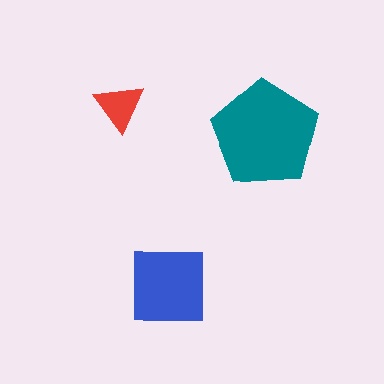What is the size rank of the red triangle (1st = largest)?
3rd.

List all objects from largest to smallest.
The teal pentagon, the blue square, the red triangle.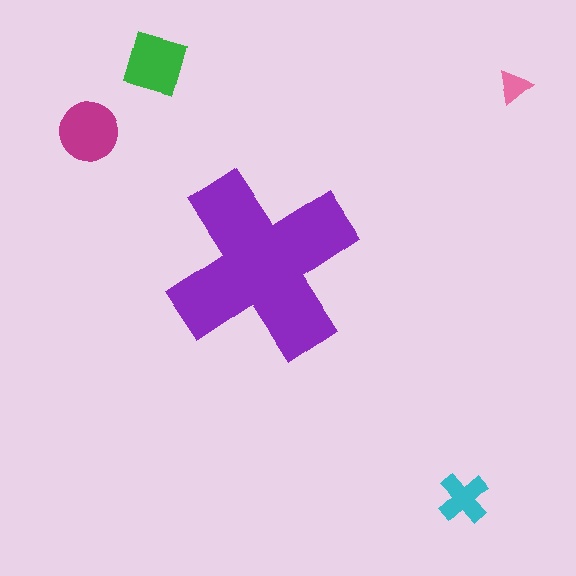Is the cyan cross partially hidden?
No, the cyan cross is fully visible.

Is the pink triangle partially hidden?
No, the pink triangle is fully visible.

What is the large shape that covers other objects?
A purple cross.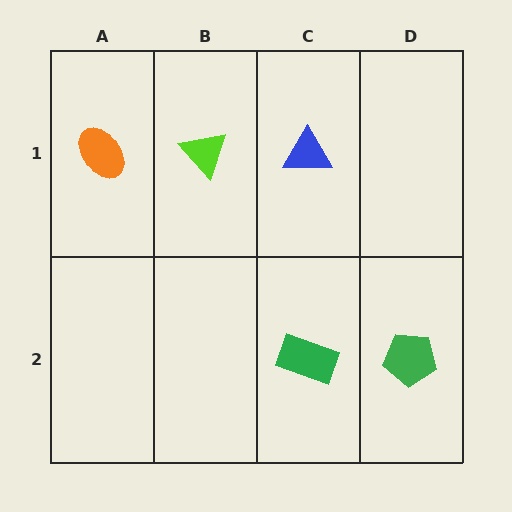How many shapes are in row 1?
3 shapes.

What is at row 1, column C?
A blue triangle.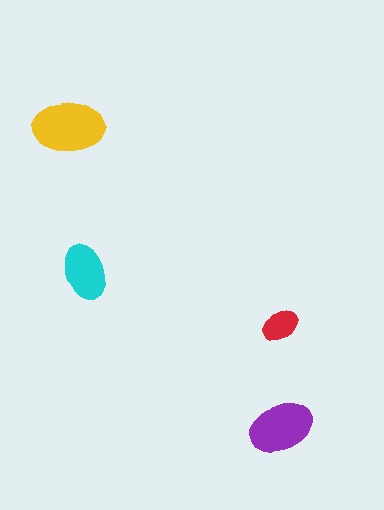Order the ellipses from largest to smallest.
the yellow one, the purple one, the cyan one, the red one.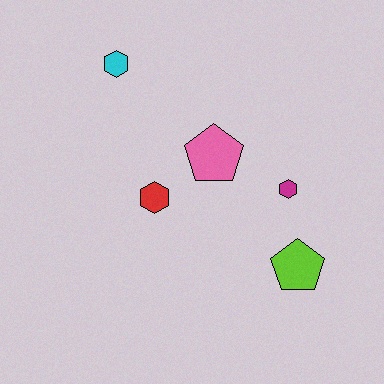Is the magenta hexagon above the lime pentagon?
Yes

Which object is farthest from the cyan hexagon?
The lime pentagon is farthest from the cyan hexagon.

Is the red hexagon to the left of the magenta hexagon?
Yes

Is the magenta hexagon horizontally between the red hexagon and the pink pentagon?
No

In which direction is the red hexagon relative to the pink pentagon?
The red hexagon is to the left of the pink pentagon.